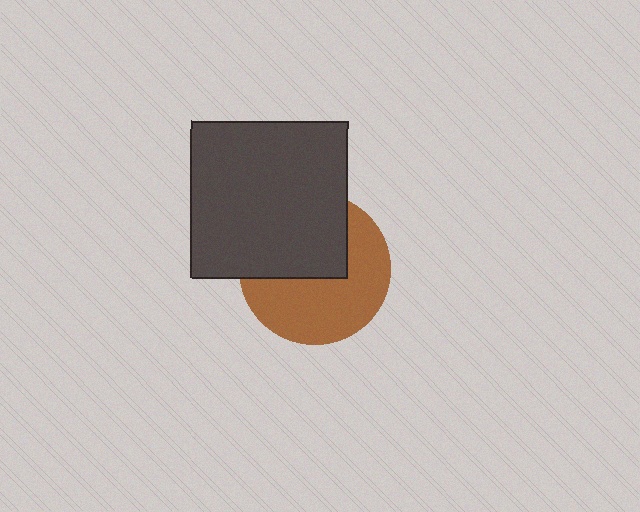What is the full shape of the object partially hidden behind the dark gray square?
The partially hidden object is a brown circle.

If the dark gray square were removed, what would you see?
You would see the complete brown circle.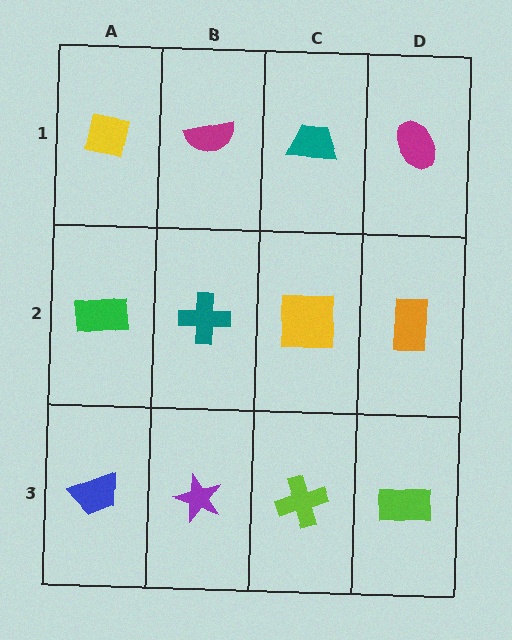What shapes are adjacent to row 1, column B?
A teal cross (row 2, column B), a yellow square (row 1, column A), a teal trapezoid (row 1, column C).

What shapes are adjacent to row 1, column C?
A yellow square (row 2, column C), a magenta semicircle (row 1, column B), a magenta ellipse (row 1, column D).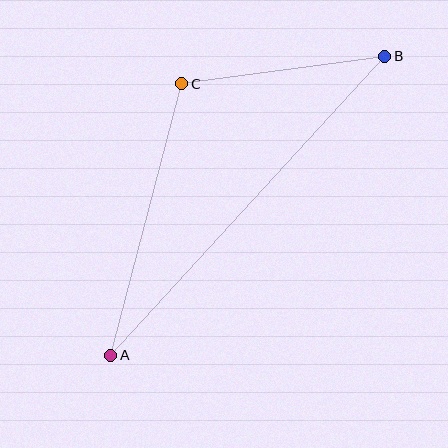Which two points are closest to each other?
Points B and C are closest to each other.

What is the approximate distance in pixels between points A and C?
The distance between A and C is approximately 281 pixels.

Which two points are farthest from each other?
Points A and B are farthest from each other.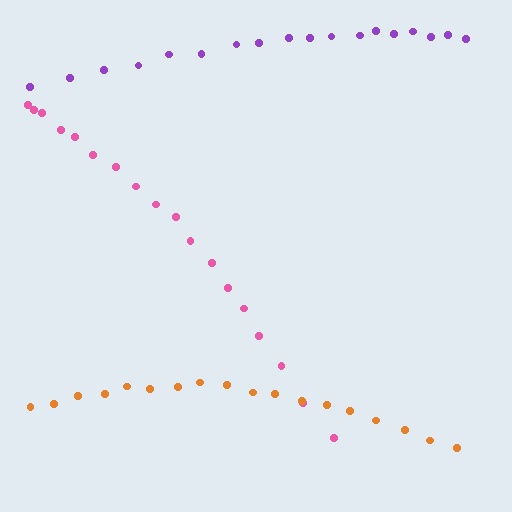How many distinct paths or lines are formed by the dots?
There are 3 distinct paths.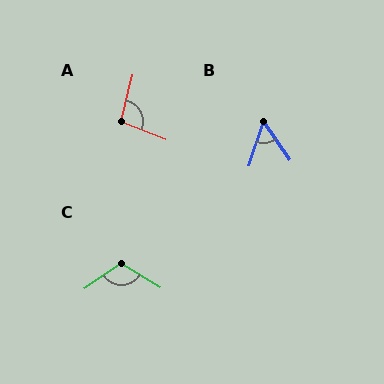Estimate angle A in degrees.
Approximately 97 degrees.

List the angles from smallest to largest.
B (53°), A (97°), C (115°).